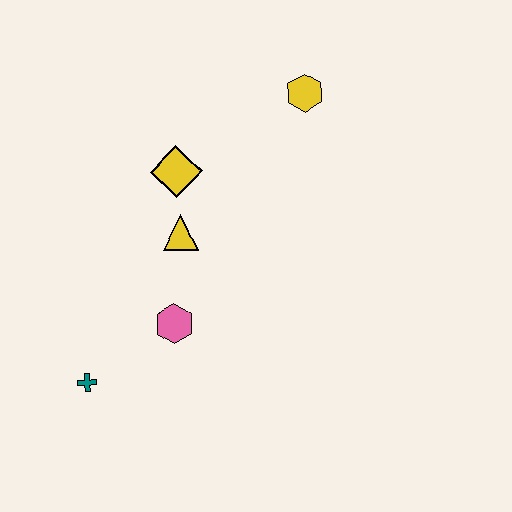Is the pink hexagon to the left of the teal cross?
No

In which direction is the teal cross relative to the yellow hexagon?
The teal cross is below the yellow hexagon.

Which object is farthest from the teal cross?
The yellow hexagon is farthest from the teal cross.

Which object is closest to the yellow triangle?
The yellow diamond is closest to the yellow triangle.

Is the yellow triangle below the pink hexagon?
No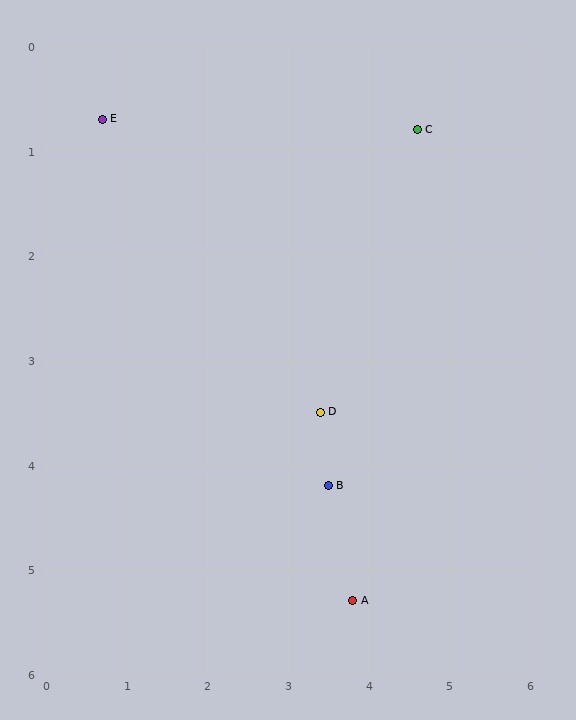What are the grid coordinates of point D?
Point D is at approximately (3.4, 3.5).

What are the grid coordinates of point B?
Point B is at approximately (3.5, 4.2).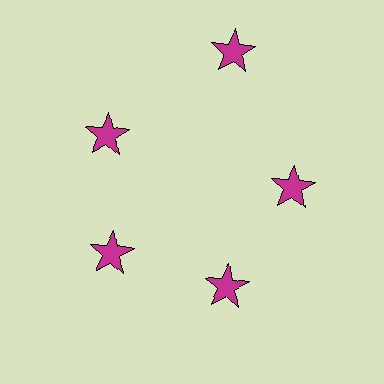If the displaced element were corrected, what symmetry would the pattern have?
It would have 5-fold rotational symmetry — the pattern would map onto itself every 72 degrees.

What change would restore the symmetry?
The symmetry would be restored by moving it inward, back onto the ring so that all 5 stars sit at equal angles and equal distance from the center.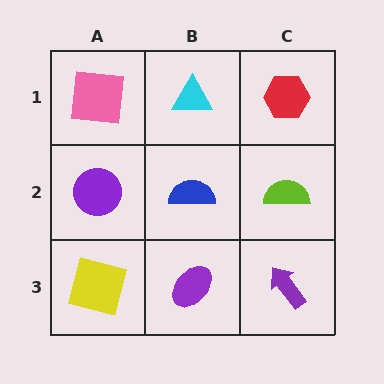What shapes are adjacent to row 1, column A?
A purple circle (row 2, column A), a cyan triangle (row 1, column B).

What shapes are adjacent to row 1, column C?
A lime semicircle (row 2, column C), a cyan triangle (row 1, column B).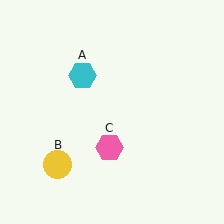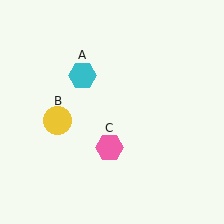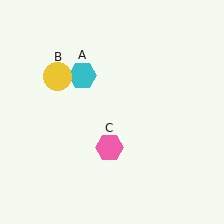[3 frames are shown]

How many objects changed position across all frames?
1 object changed position: yellow circle (object B).